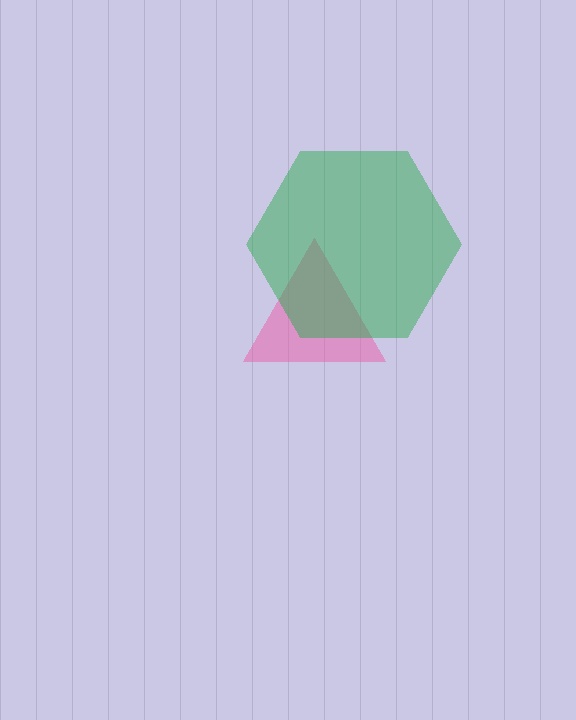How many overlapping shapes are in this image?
There are 2 overlapping shapes in the image.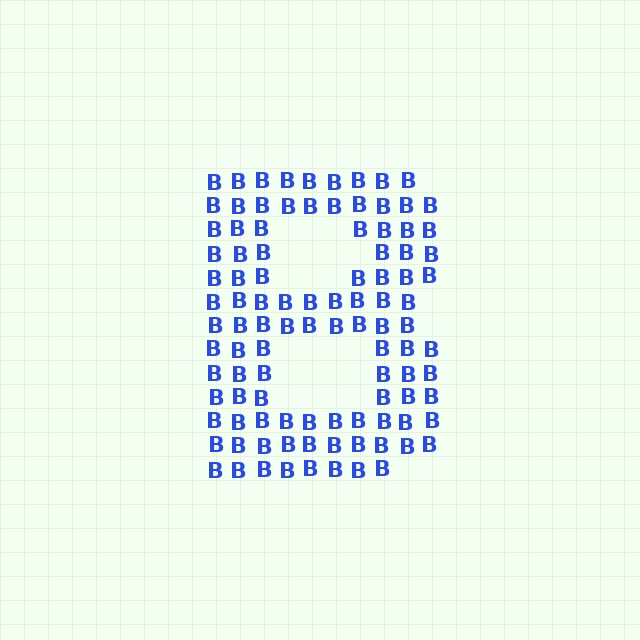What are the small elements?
The small elements are letter B's.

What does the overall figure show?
The overall figure shows the letter B.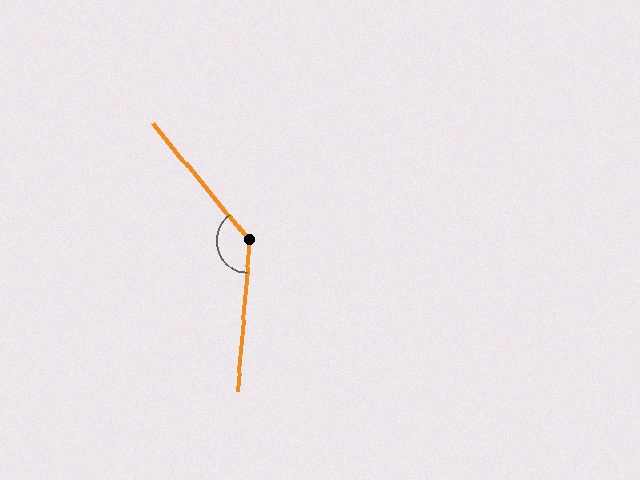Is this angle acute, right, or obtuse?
It is obtuse.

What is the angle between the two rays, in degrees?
Approximately 136 degrees.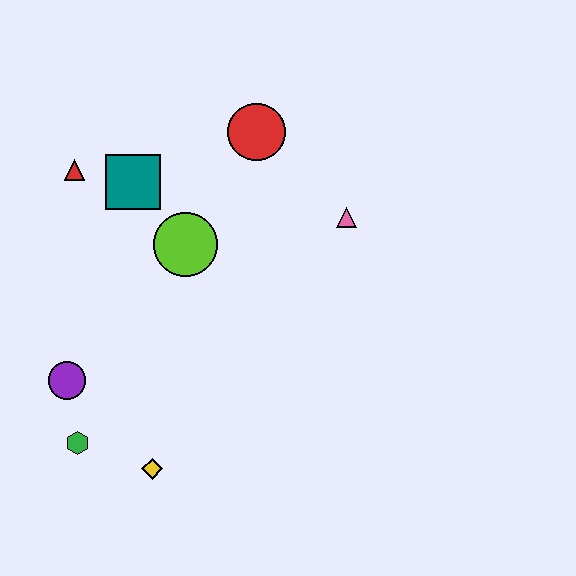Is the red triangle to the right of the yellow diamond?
No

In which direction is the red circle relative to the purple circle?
The red circle is above the purple circle.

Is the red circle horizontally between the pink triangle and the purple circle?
Yes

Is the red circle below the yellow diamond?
No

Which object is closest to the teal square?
The red triangle is closest to the teal square.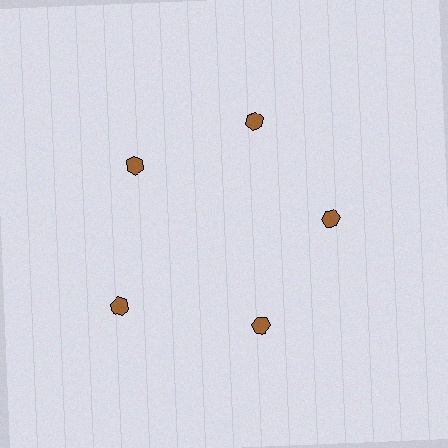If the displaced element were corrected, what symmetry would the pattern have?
It would have 5-fold rotational symmetry — the pattern would map onto itself every 72 degrees.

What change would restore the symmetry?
The symmetry would be restored by moving it inward, back onto the ring so that all 5 hexagons sit at equal angles and equal distance from the center.